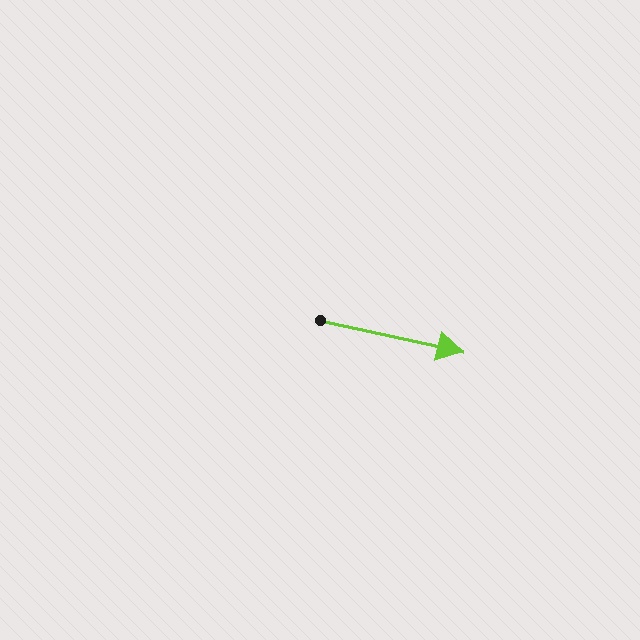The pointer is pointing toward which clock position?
Roughly 3 o'clock.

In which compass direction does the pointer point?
East.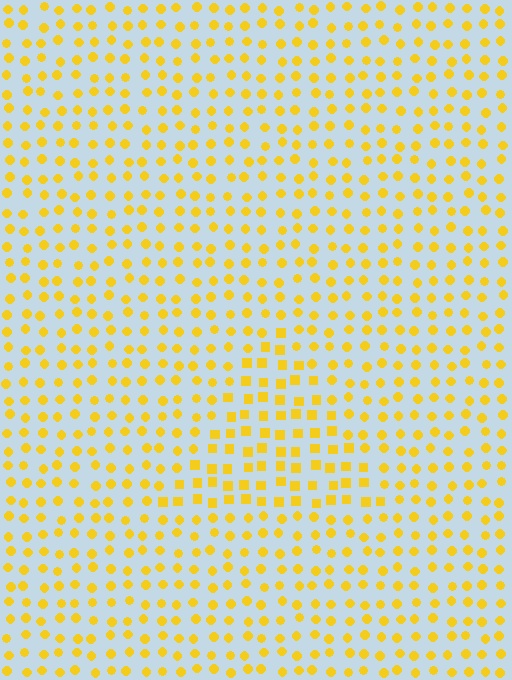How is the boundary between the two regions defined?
The boundary is defined by a change in element shape: squares inside vs. circles outside. All elements share the same color and spacing.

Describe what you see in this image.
The image is filled with small yellow elements arranged in a uniform grid. A triangle-shaped region contains squares, while the surrounding area contains circles. The boundary is defined purely by the change in element shape.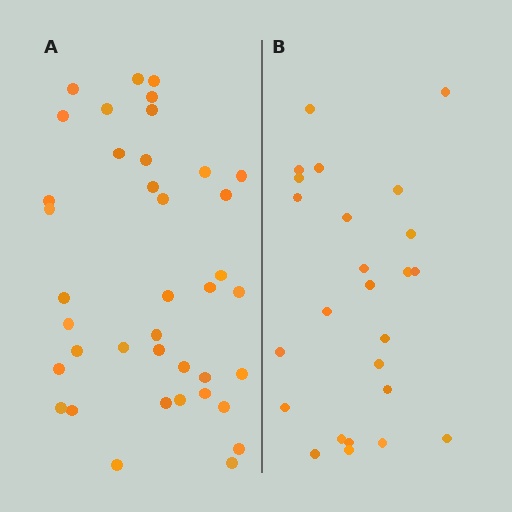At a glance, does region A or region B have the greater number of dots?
Region A (the left region) has more dots.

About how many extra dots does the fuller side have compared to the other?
Region A has approximately 15 more dots than region B.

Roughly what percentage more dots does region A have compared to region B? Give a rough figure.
About 55% more.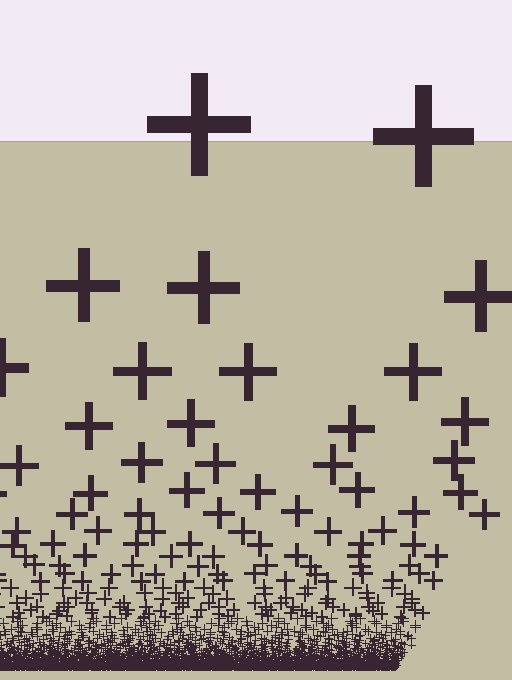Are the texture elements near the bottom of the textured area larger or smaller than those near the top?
Smaller. The gradient is inverted — elements near the bottom are smaller and denser.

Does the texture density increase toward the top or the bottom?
Density increases toward the bottom.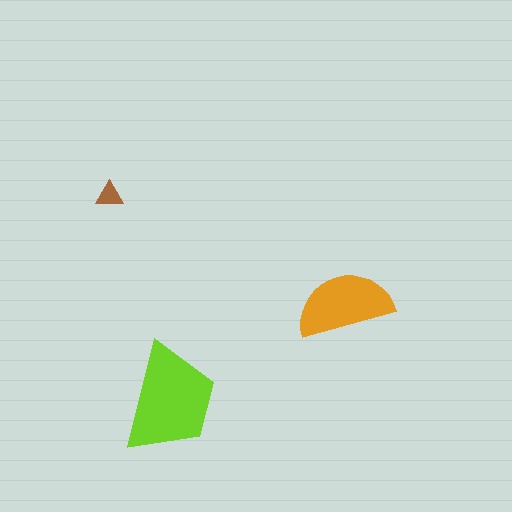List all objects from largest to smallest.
The lime trapezoid, the orange semicircle, the brown triangle.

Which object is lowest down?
The lime trapezoid is bottommost.